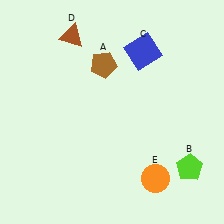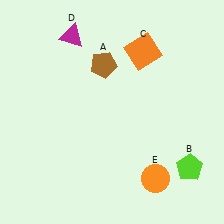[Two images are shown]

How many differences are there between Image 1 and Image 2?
There are 2 differences between the two images.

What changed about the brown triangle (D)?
In Image 1, D is brown. In Image 2, it changed to magenta.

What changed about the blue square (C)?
In Image 1, C is blue. In Image 2, it changed to orange.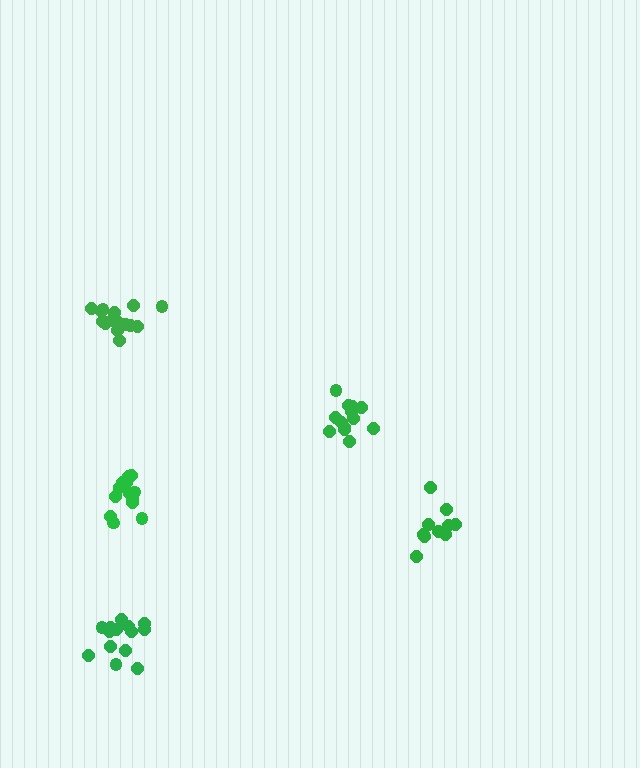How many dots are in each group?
Group 1: 10 dots, Group 2: 13 dots, Group 3: 13 dots, Group 4: 15 dots, Group 5: 15 dots (66 total).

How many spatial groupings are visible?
There are 5 spatial groupings.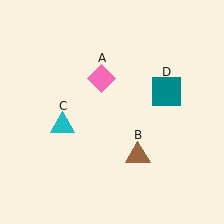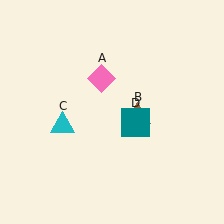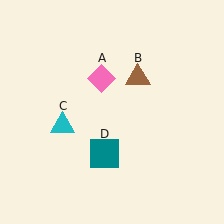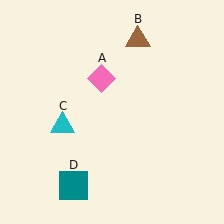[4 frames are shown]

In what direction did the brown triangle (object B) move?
The brown triangle (object B) moved up.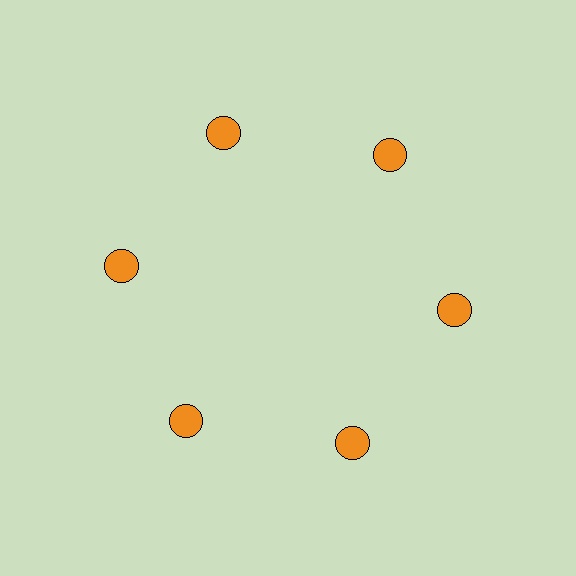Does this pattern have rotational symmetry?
Yes, this pattern has 6-fold rotational symmetry. It looks the same after rotating 60 degrees around the center.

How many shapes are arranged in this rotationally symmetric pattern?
There are 6 shapes, arranged in 6 groups of 1.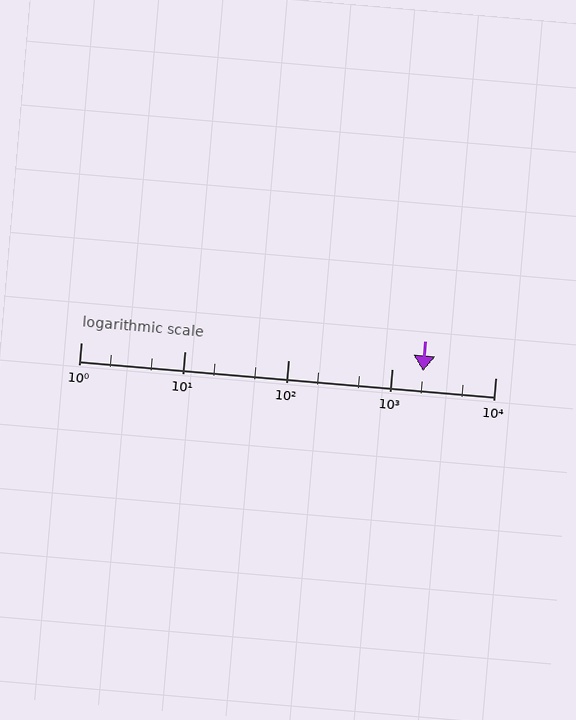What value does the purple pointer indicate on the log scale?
The pointer indicates approximately 2000.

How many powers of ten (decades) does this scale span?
The scale spans 4 decades, from 1 to 10000.